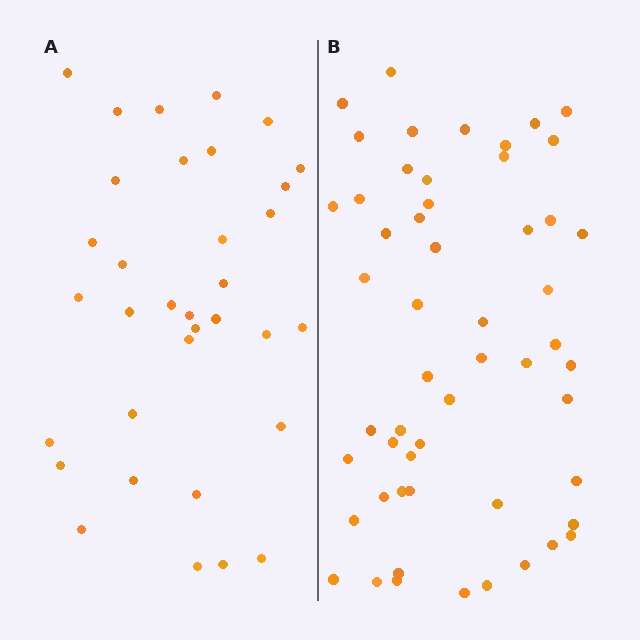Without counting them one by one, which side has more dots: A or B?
Region B (the right region) has more dots.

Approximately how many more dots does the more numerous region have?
Region B has approximately 20 more dots than region A.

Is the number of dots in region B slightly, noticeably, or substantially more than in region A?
Region B has substantially more. The ratio is roughly 1.6 to 1.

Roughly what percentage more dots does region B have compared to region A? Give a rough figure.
About 60% more.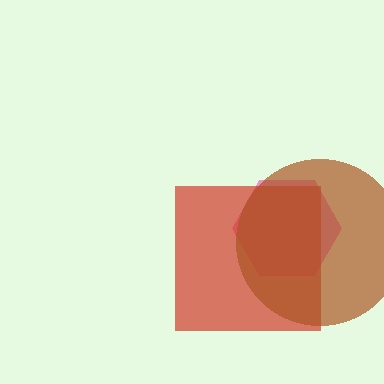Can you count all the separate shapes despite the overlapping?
Yes, there are 3 separate shapes.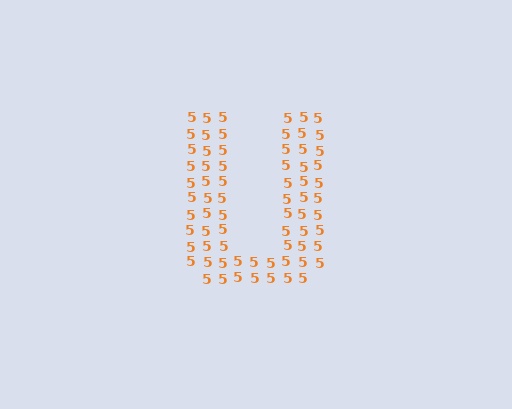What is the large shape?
The large shape is the letter U.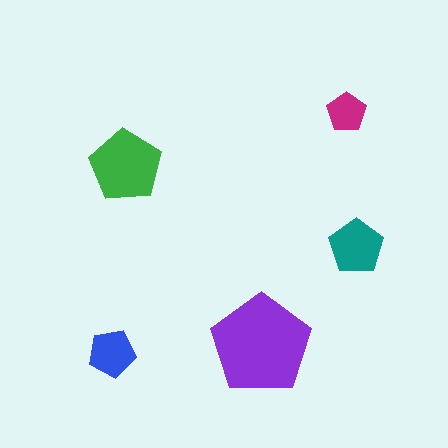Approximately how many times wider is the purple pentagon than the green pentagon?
About 1.5 times wider.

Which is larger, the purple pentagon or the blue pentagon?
The purple one.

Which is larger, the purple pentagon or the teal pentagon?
The purple one.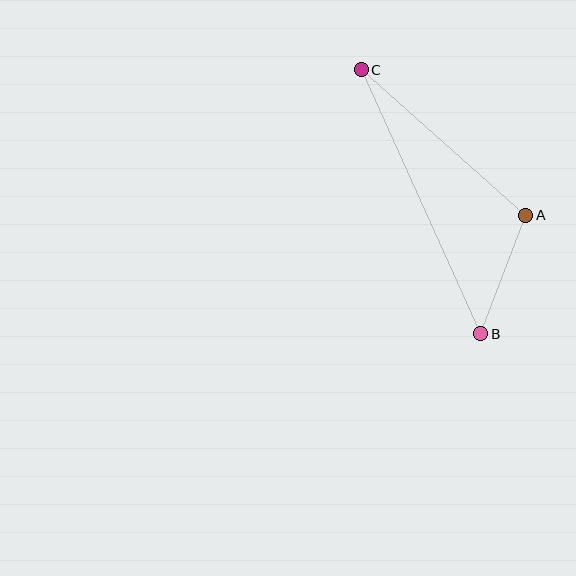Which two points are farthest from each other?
Points B and C are farthest from each other.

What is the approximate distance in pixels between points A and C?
The distance between A and C is approximately 219 pixels.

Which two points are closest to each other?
Points A and B are closest to each other.